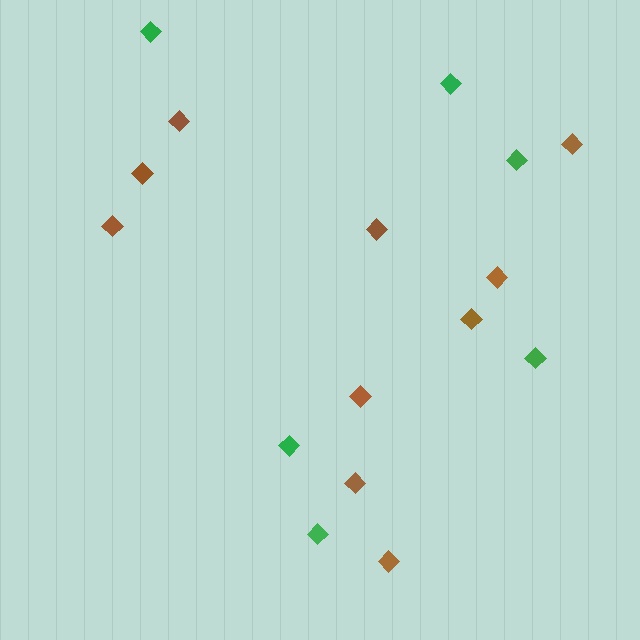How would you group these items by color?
There are 2 groups: one group of brown diamonds (10) and one group of green diamonds (6).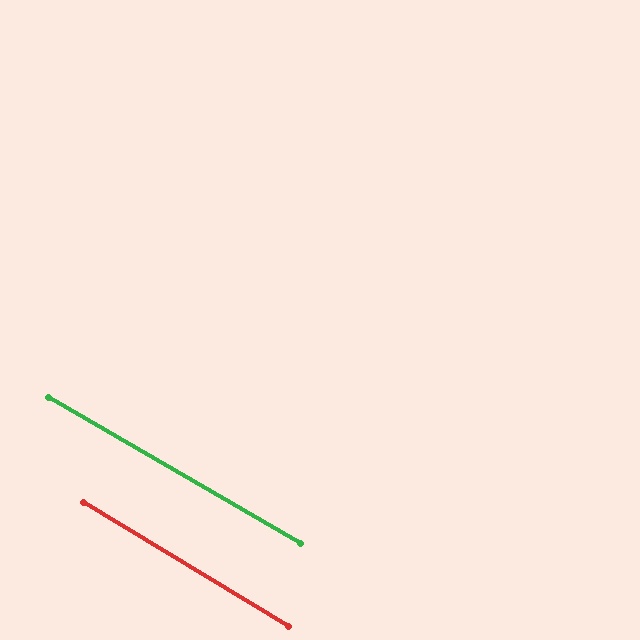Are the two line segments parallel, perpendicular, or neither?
Parallel — their directions differ by only 0.9°.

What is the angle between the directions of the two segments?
Approximately 1 degree.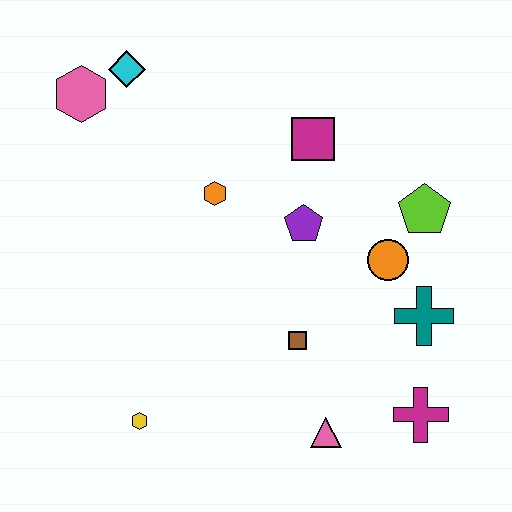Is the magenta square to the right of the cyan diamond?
Yes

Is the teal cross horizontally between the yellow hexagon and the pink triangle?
No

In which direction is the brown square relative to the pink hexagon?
The brown square is below the pink hexagon.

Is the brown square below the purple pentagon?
Yes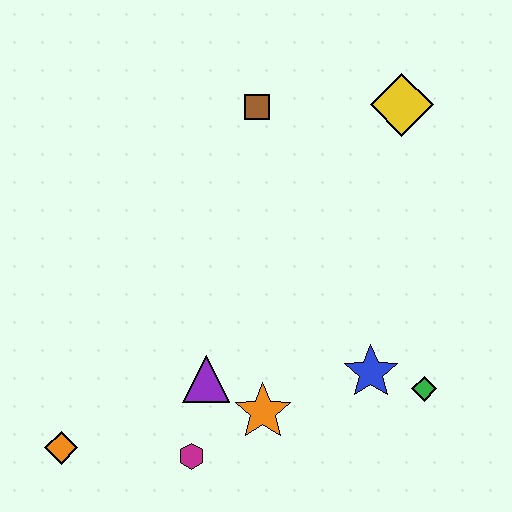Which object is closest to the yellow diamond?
The brown square is closest to the yellow diamond.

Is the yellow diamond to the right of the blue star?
Yes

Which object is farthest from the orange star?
The yellow diamond is farthest from the orange star.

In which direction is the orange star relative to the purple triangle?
The orange star is to the right of the purple triangle.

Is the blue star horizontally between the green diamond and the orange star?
Yes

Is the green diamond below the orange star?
No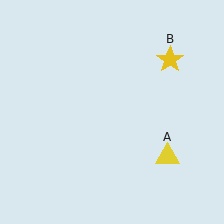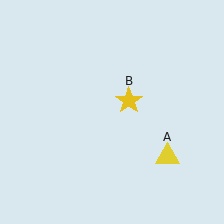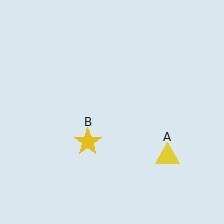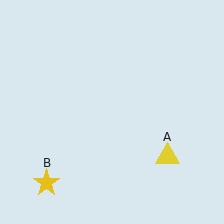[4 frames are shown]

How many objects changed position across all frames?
1 object changed position: yellow star (object B).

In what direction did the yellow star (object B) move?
The yellow star (object B) moved down and to the left.